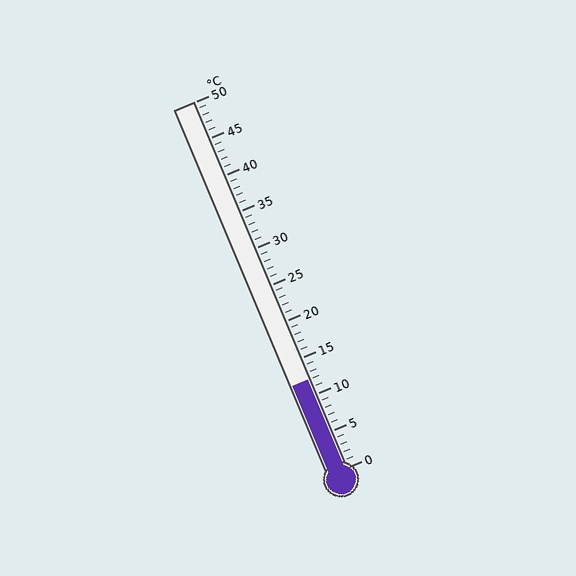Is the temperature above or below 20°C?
The temperature is below 20°C.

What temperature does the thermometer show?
The thermometer shows approximately 12°C.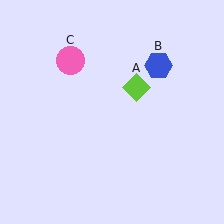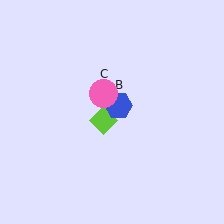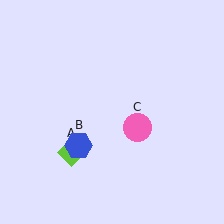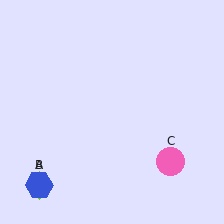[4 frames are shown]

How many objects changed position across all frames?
3 objects changed position: lime diamond (object A), blue hexagon (object B), pink circle (object C).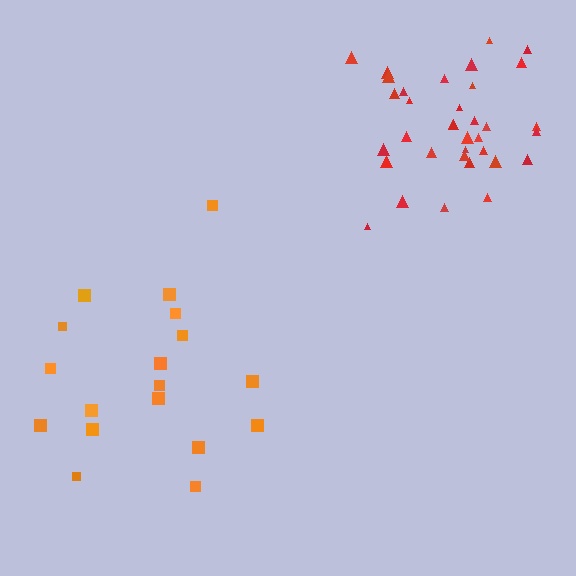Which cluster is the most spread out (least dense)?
Orange.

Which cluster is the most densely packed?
Red.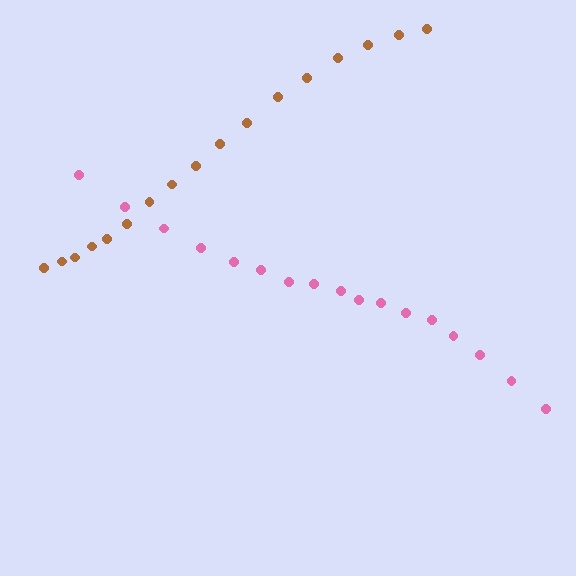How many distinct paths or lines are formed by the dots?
There are 2 distinct paths.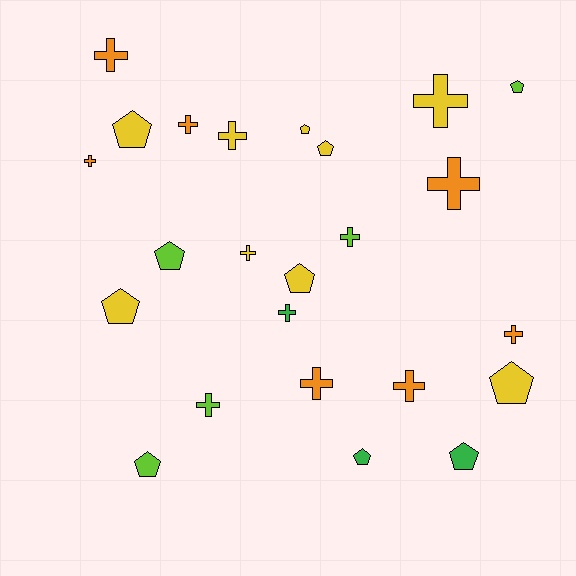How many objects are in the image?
There are 24 objects.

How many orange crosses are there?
There are 7 orange crosses.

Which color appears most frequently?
Yellow, with 9 objects.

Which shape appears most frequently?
Cross, with 13 objects.